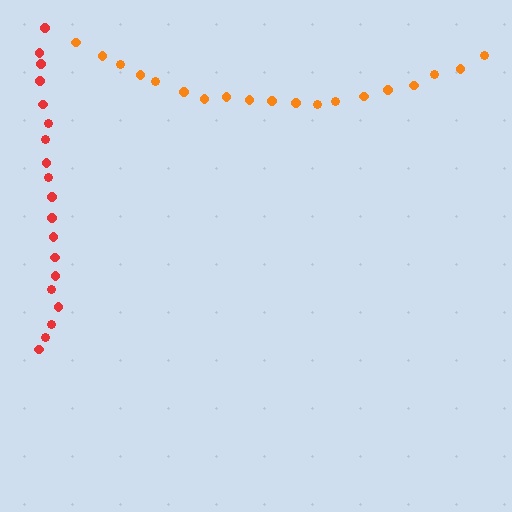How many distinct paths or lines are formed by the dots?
There are 2 distinct paths.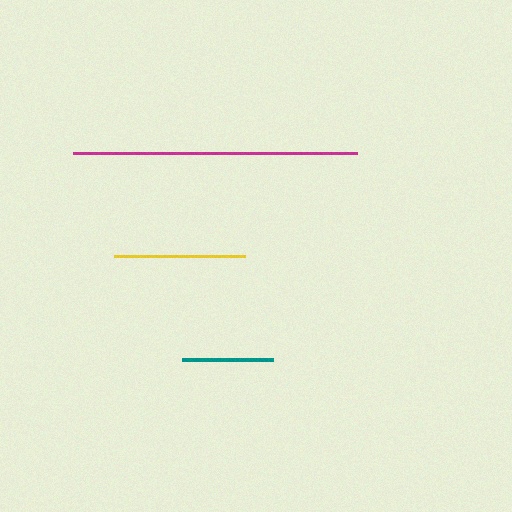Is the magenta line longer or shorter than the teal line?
The magenta line is longer than the teal line.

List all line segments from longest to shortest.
From longest to shortest: magenta, yellow, teal.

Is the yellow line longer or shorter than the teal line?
The yellow line is longer than the teal line.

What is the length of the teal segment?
The teal segment is approximately 91 pixels long.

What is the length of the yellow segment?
The yellow segment is approximately 131 pixels long.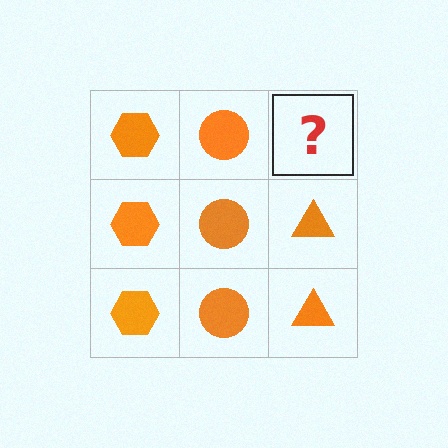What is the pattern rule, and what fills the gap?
The rule is that each column has a consistent shape. The gap should be filled with an orange triangle.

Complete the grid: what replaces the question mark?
The question mark should be replaced with an orange triangle.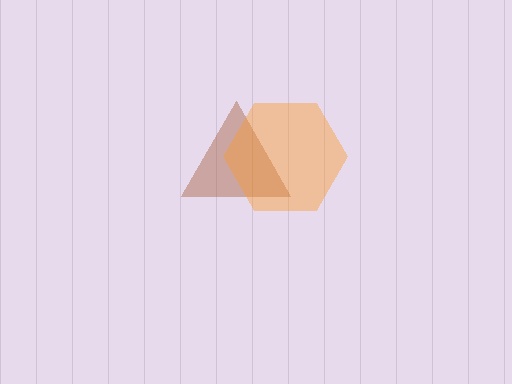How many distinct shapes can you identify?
There are 2 distinct shapes: a brown triangle, an orange hexagon.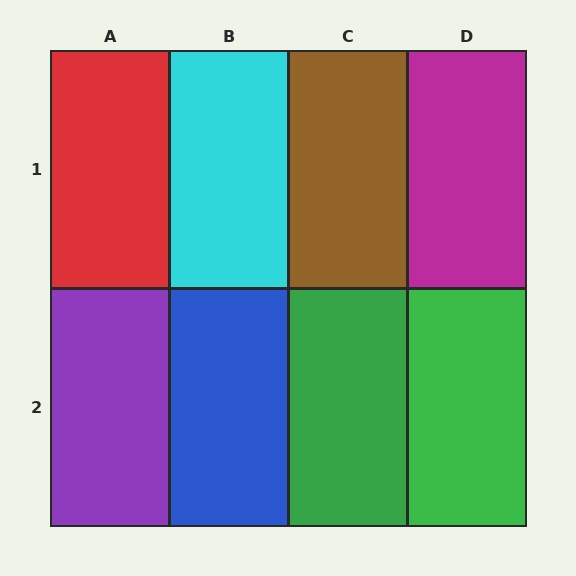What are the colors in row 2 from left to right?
Purple, blue, green, green.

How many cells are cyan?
1 cell is cyan.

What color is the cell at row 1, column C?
Brown.